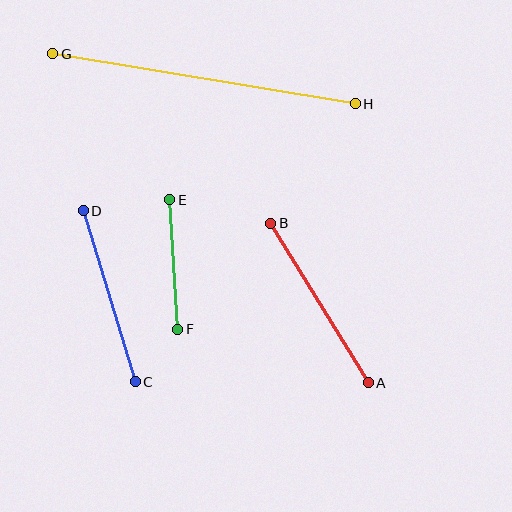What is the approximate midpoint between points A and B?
The midpoint is at approximately (319, 303) pixels.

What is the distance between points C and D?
The distance is approximately 179 pixels.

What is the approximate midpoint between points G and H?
The midpoint is at approximately (204, 79) pixels.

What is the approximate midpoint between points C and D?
The midpoint is at approximately (109, 296) pixels.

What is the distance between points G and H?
The distance is approximately 306 pixels.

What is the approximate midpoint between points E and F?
The midpoint is at approximately (174, 265) pixels.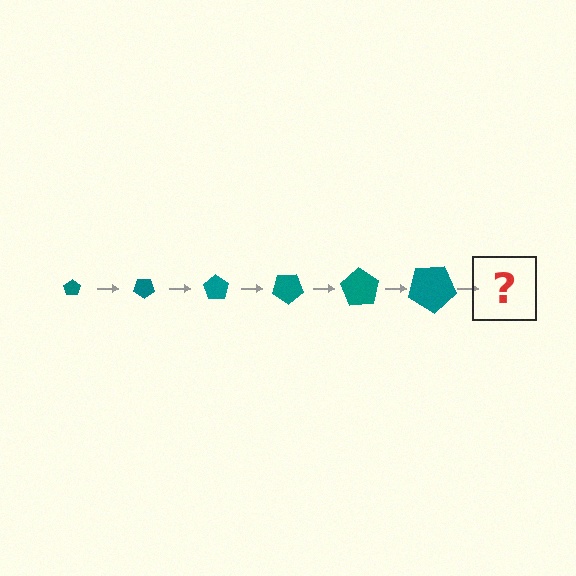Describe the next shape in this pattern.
It should be a pentagon, larger than the previous one and rotated 210 degrees from the start.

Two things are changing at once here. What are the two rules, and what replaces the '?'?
The two rules are that the pentagon grows larger each step and it rotates 35 degrees each step. The '?' should be a pentagon, larger than the previous one and rotated 210 degrees from the start.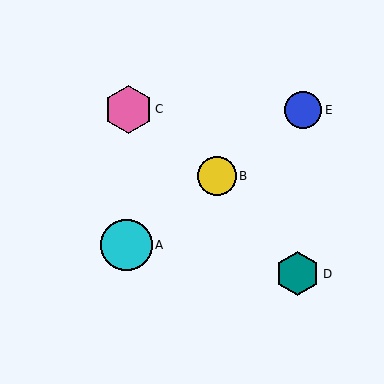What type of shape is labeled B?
Shape B is a yellow circle.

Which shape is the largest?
The cyan circle (labeled A) is the largest.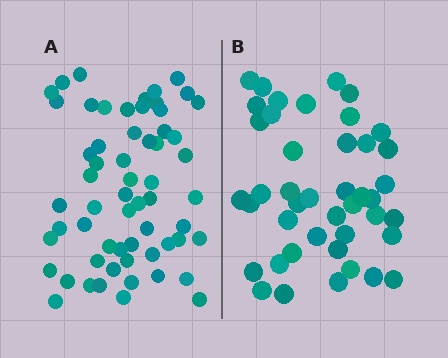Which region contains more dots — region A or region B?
Region A (the left region) has more dots.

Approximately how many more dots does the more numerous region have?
Region A has approximately 15 more dots than region B.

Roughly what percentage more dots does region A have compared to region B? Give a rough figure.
About 40% more.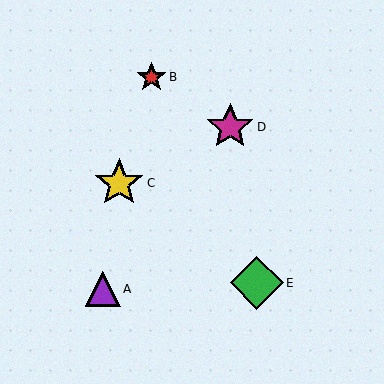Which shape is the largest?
The green diamond (labeled E) is the largest.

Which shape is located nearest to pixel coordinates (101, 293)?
The purple triangle (labeled A) at (103, 289) is nearest to that location.